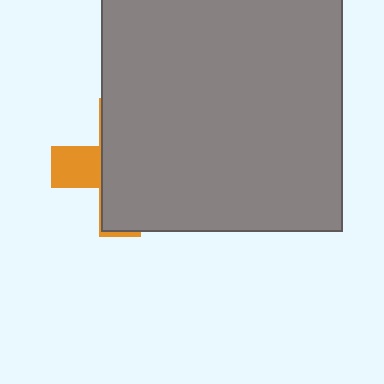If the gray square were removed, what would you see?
You would see the complete orange cross.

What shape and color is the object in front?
The object in front is a gray square.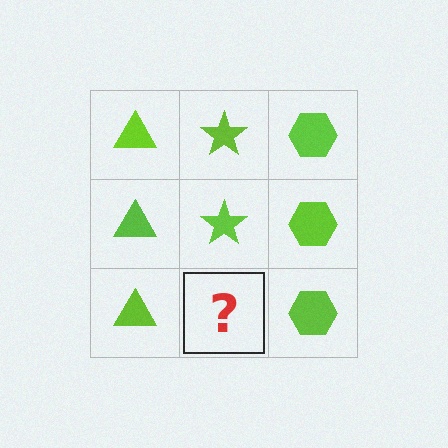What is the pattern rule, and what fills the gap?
The rule is that each column has a consistent shape. The gap should be filled with a lime star.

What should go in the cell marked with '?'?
The missing cell should contain a lime star.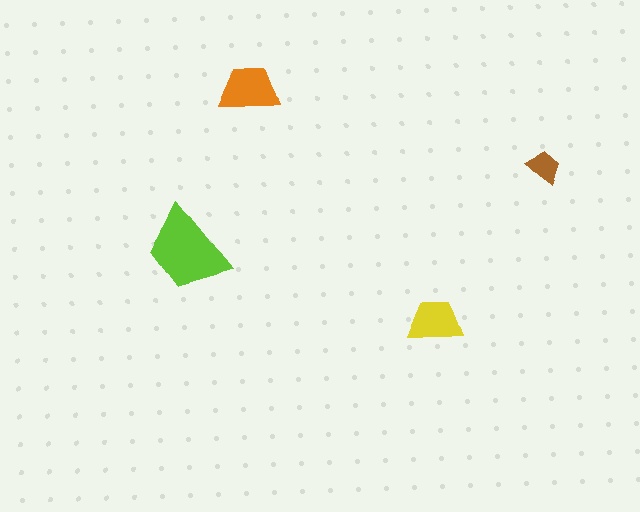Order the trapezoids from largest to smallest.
the lime one, the orange one, the yellow one, the brown one.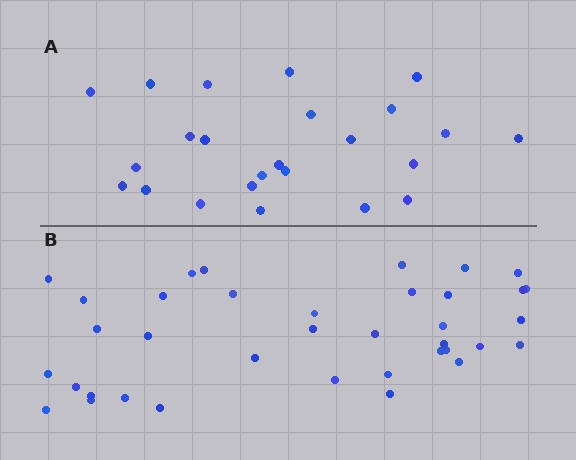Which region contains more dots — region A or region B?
Region B (the bottom region) has more dots.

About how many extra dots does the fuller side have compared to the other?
Region B has approximately 15 more dots than region A.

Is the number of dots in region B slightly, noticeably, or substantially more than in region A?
Region B has substantially more. The ratio is roughly 1.5 to 1.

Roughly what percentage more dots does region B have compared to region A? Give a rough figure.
About 55% more.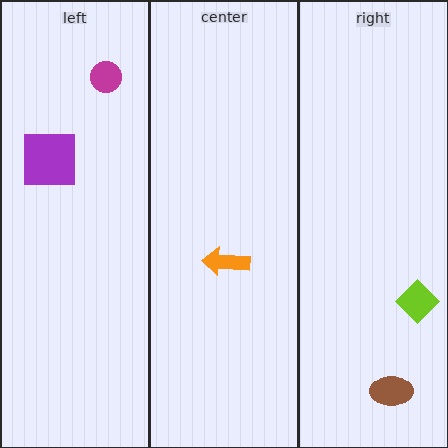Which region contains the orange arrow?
The center region.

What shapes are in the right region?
The brown ellipse, the lime diamond.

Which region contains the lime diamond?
The right region.